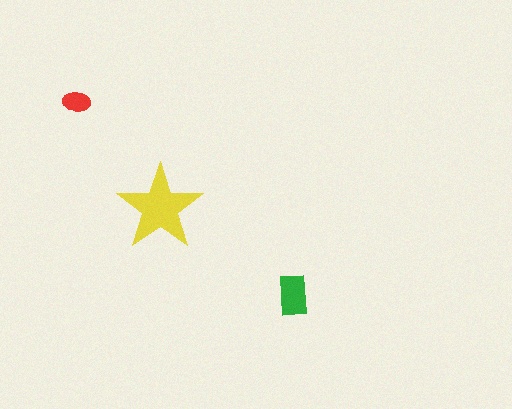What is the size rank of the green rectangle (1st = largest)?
2nd.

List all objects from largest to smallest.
The yellow star, the green rectangle, the red ellipse.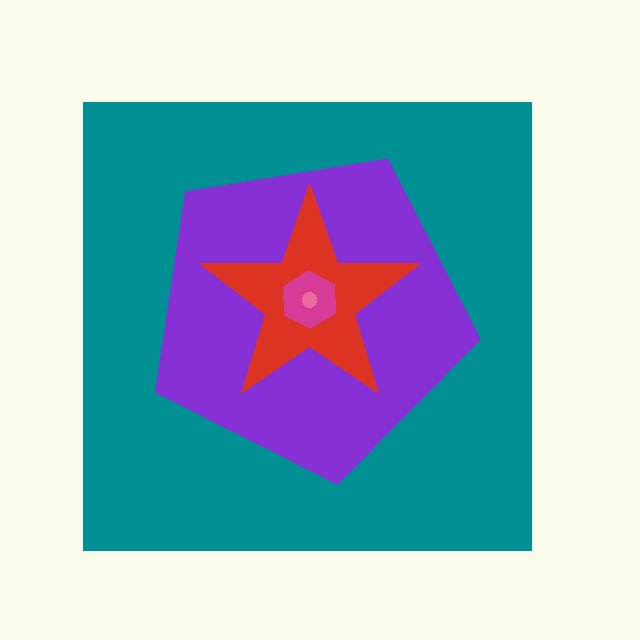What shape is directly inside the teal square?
The purple pentagon.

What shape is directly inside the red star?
The magenta hexagon.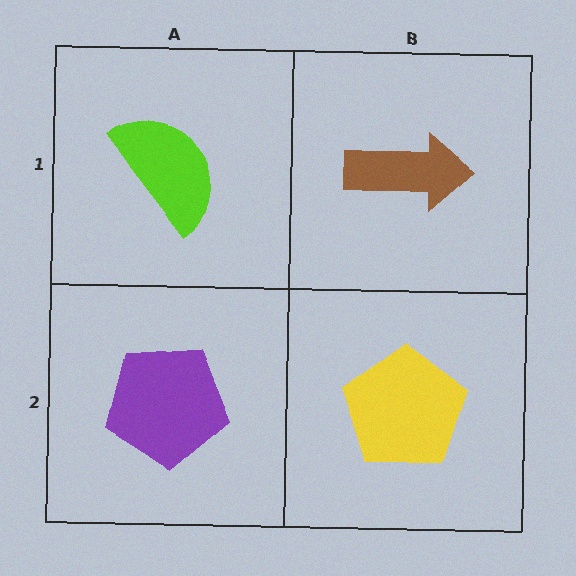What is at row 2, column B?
A yellow pentagon.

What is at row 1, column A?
A lime semicircle.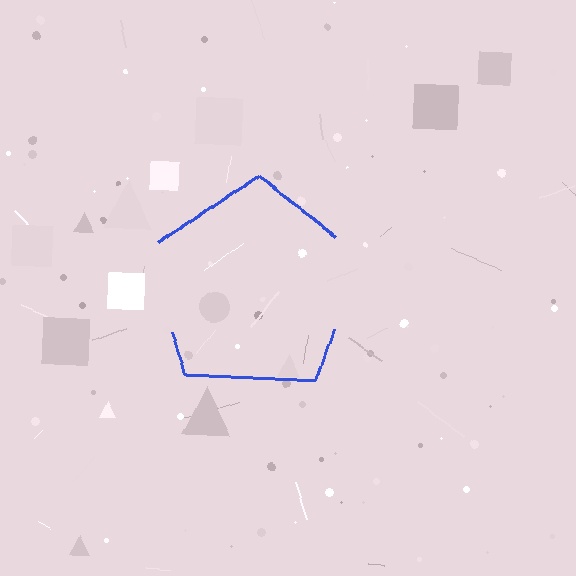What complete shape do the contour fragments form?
The contour fragments form a pentagon.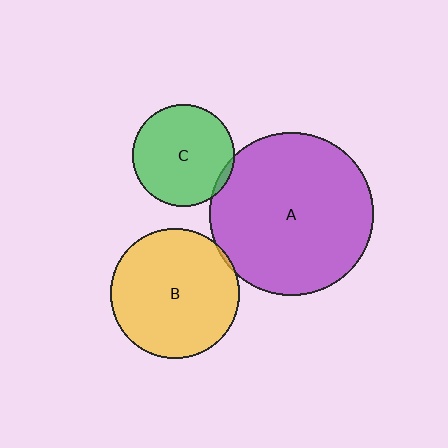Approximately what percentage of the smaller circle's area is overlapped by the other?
Approximately 5%.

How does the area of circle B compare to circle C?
Approximately 1.6 times.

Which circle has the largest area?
Circle A (purple).